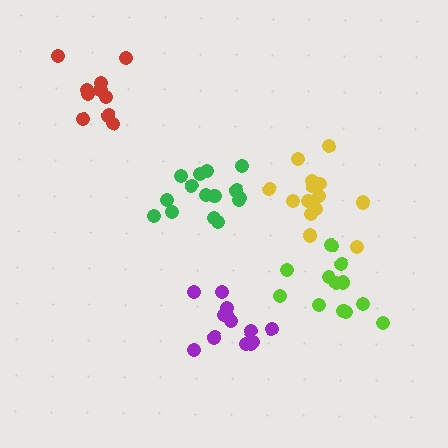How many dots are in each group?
Group 1: 12 dots, Group 2: 15 dots, Group 3: 14 dots, Group 4: 13 dots, Group 5: 10 dots (64 total).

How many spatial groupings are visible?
There are 5 spatial groupings.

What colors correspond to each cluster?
The clusters are colored: lime, green, yellow, purple, red.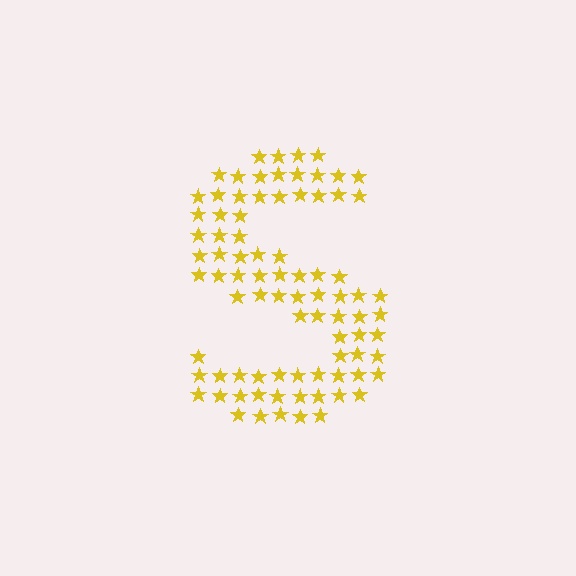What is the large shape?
The large shape is the letter S.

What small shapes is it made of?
It is made of small stars.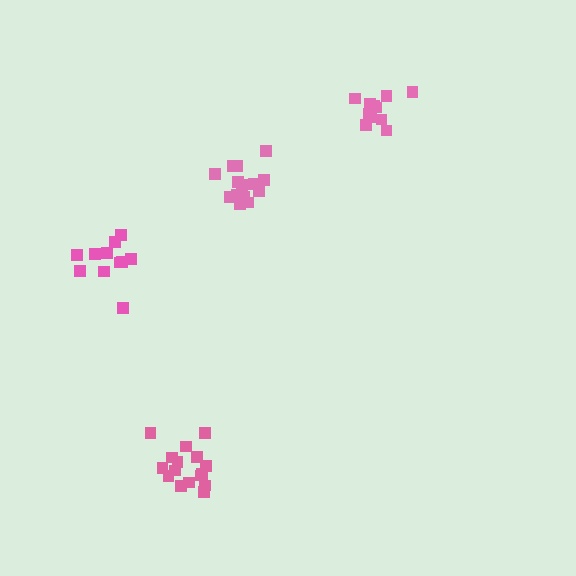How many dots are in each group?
Group 1: 12 dots, Group 2: 15 dots, Group 3: 16 dots, Group 4: 11 dots (54 total).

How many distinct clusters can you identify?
There are 4 distinct clusters.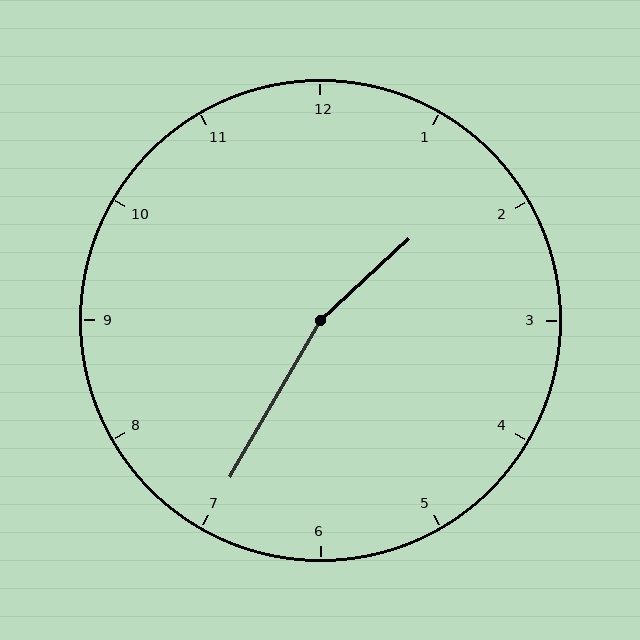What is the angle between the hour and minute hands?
Approximately 162 degrees.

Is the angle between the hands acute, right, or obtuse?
It is obtuse.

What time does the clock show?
1:35.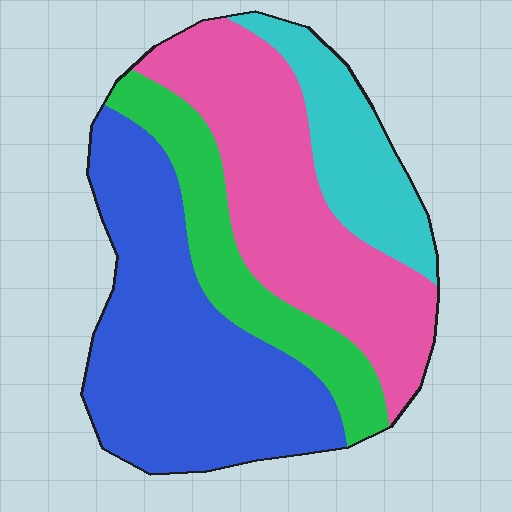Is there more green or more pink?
Pink.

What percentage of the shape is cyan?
Cyan takes up less than a quarter of the shape.